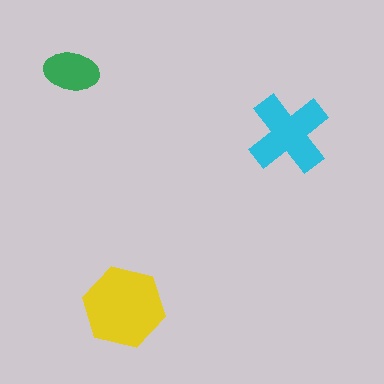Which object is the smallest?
The green ellipse.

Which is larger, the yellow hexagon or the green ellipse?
The yellow hexagon.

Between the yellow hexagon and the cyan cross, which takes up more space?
The yellow hexagon.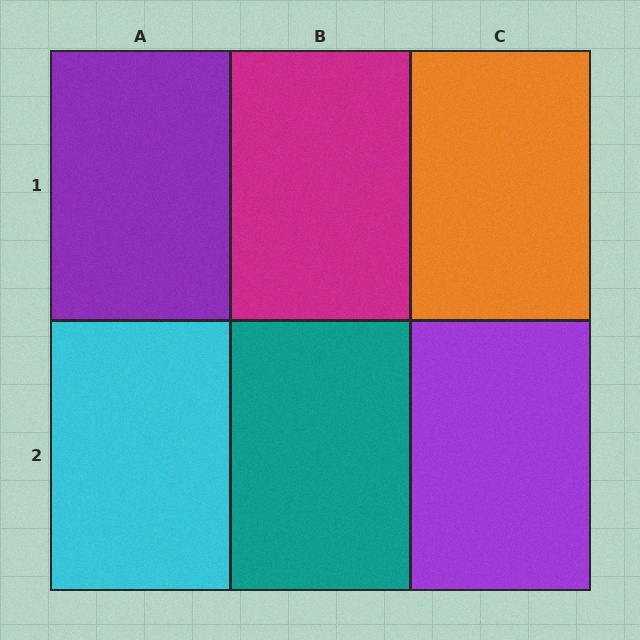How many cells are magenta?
1 cell is magenta.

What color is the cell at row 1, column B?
Magenta.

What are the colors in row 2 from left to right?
Cyan, teal, purple.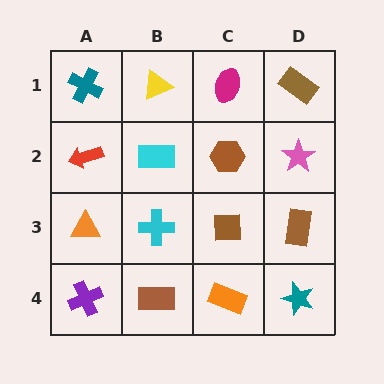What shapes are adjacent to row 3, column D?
A pink star (row 2, column D), a teal star (row 4, column D), a brown square (row 3, column C).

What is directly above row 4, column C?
A brown square.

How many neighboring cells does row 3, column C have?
4.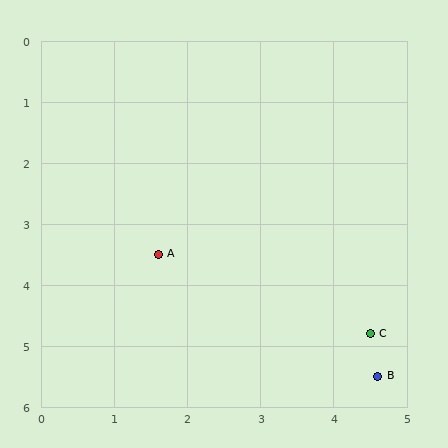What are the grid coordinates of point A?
Point A is at approximately (1.6, 3.5).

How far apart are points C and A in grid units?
Points C and A are about 3.2 grid units apart.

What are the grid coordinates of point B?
Point B is at approximately (4.6, 5.5).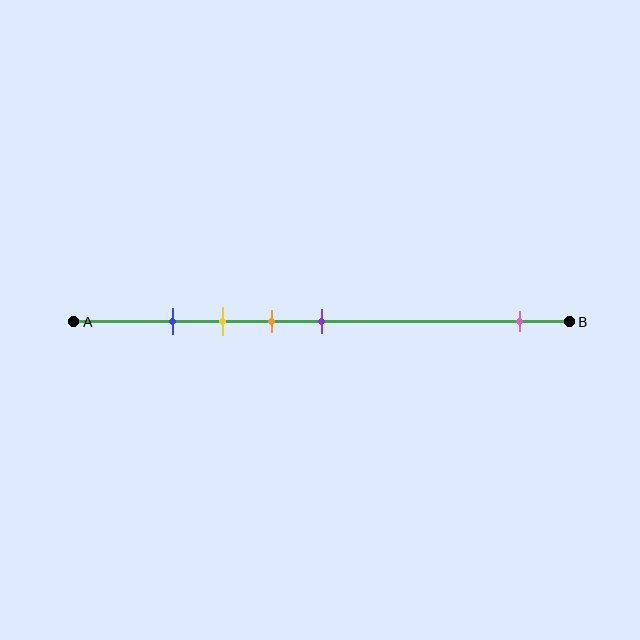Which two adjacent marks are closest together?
The blue and yellow marks are the closest adjacent pair.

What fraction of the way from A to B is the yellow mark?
The yellow mark is approximately 30% (0.3) of the way from A to B.